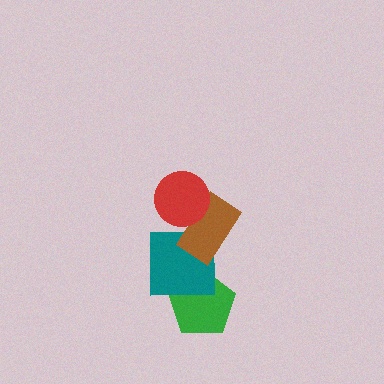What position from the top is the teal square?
The teal square is 3rd from the top.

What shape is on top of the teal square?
The brown rectangle is on top of the teal square.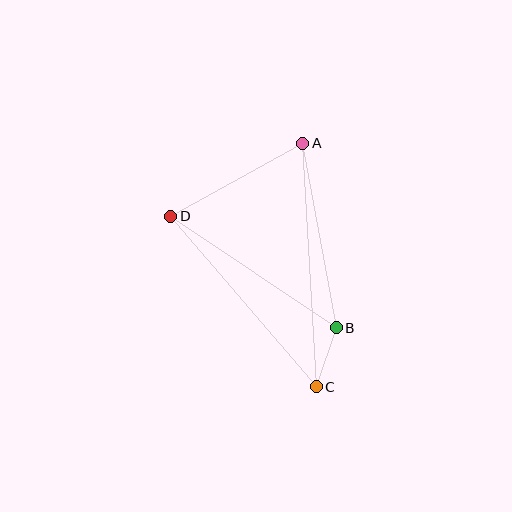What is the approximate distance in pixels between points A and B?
The distance between A and B is approximately 188 pixels.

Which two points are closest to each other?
Points B and C are closest to each other.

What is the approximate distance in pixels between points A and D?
The distance between A and D is approximately 151 pixels.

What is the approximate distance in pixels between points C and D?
The distance between C and D is approximately 224 pixels.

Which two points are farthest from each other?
Points A and C are farthest from each other.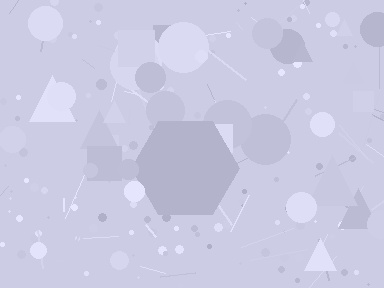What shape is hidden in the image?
A hexagon is hidden in the image.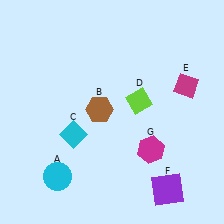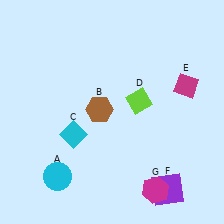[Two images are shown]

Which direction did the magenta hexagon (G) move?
The magenta hexagon (G) moved down.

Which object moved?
The magenta hexagon (G) moved down.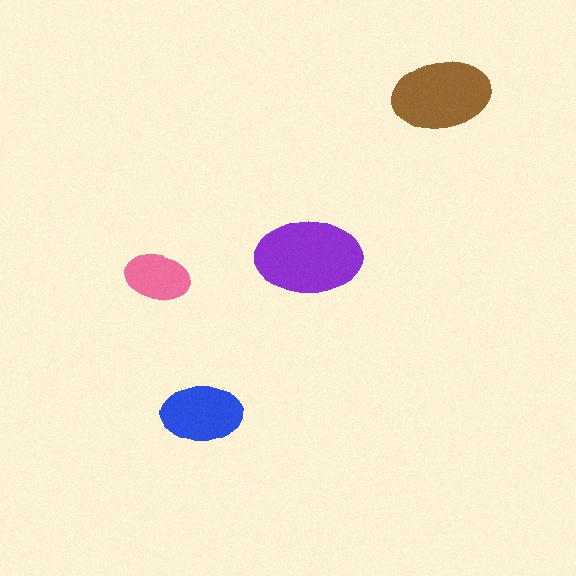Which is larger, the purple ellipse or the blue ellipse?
The purple one.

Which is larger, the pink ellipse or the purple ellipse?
The purple one.